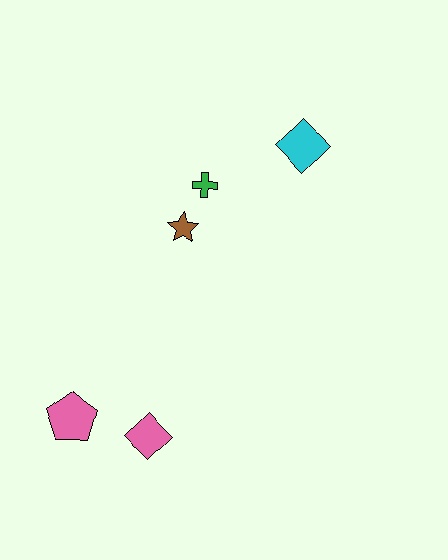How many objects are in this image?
There are 5 objects.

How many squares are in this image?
There are no squares.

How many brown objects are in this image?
There is 1 brown object.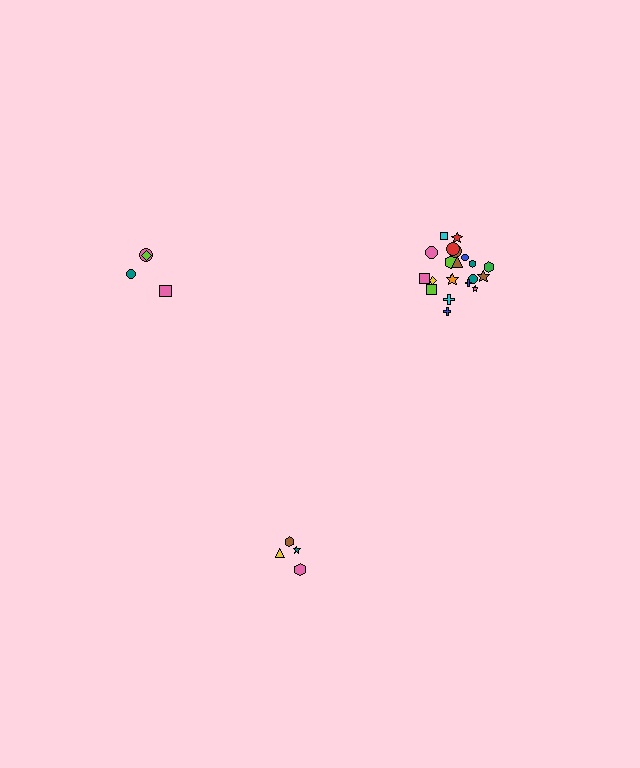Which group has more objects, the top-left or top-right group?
The top-right group.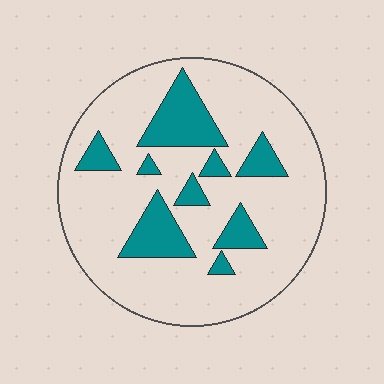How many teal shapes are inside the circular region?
9.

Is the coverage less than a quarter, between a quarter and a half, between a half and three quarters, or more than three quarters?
Less than a quarter.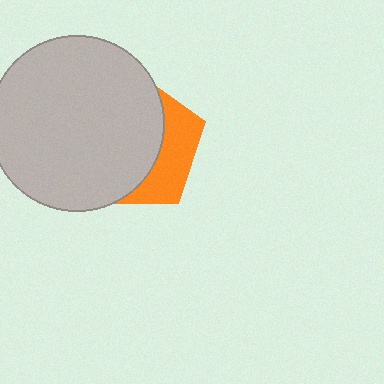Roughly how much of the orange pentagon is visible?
A small part of it is visible (roughly 32%).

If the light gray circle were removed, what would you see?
You would see the complete orange pentagon.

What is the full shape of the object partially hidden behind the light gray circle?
The partially hidden object is an orange pentagon.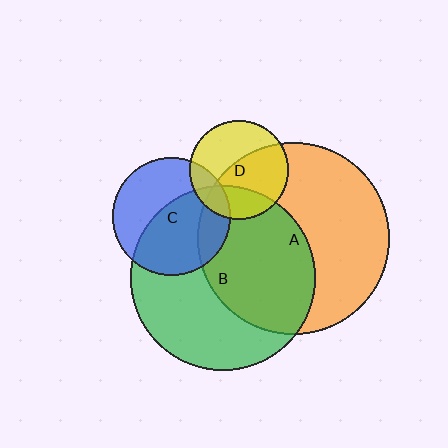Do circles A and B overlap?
Yes.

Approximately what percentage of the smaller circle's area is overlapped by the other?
Approximately 50%.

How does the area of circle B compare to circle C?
Approximately 2.5 times.